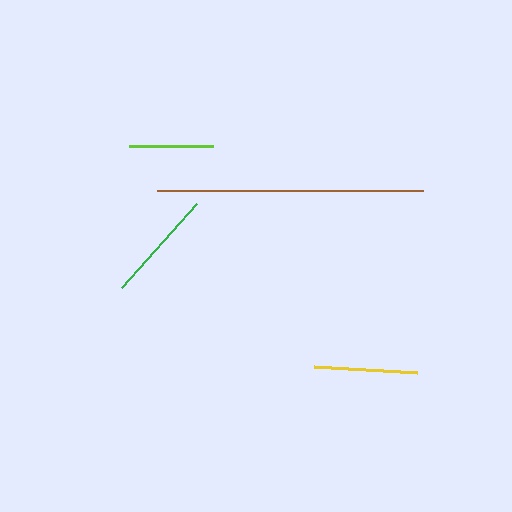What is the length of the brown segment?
The brown segment is approximately 266 pixels long.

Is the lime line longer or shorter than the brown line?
The brown line is longer than the lime line.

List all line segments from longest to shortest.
From longest to shortest: brown, green, yellow, lime.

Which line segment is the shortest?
The lime line is the shortest at approximately 84 pixels.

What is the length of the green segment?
The green segment is approximately 112 pixels long.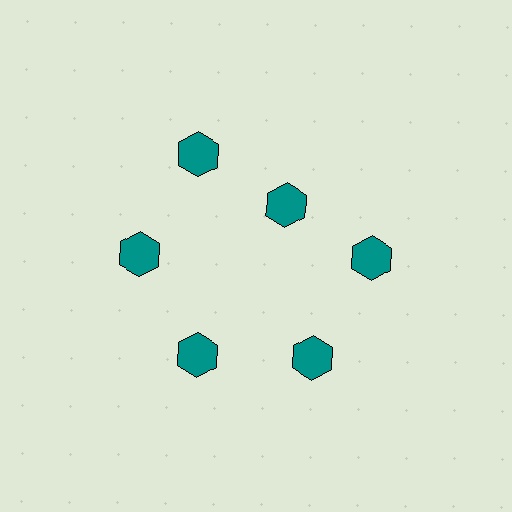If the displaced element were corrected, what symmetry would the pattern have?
It would have 6-fold rotational symmetry — the pattern would map onto itself every 60 degrees.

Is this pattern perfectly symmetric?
No. The 6 teal hexagons are arranged in a ring, but one element near the 1 o'clock position is pulled inward toward the center, breaking the 6-fold rotational symmetry.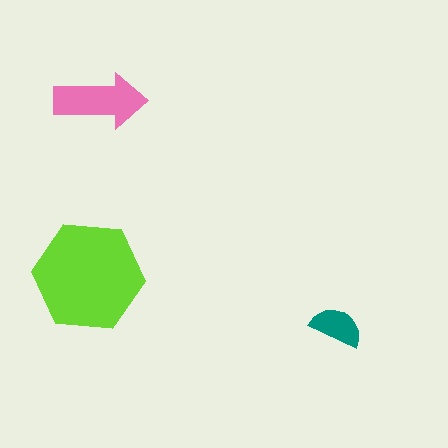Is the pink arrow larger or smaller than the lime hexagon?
Smaller.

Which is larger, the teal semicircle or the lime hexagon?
The lime hexagon.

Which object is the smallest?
The teal semicircle.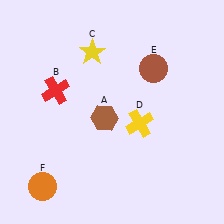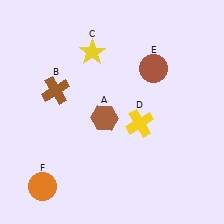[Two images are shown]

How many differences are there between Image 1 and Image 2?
There is 1 difference between the two images.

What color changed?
The cross (B) changed from red in Image 1 to brown in Image 2.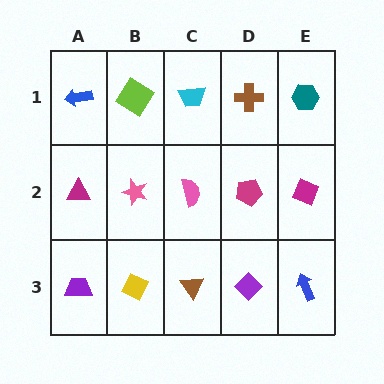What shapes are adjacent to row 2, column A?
A blue arrow (row 1, column A), a purple trapezoid (row 3, column A), a pink star (row 2, column B).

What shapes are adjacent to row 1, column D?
A magenta pentagon (row 2, column D), a cyan trapezoid (row 1, column C), a teal hexagon (row 1, column E).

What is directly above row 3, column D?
A magenta pentagon.